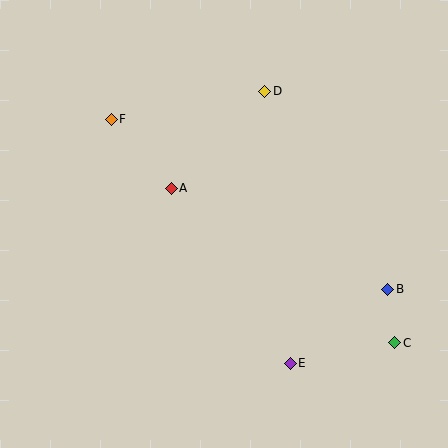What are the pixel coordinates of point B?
Point B is at (388, 289).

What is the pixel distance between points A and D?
The distance between A and D is 135 pixels.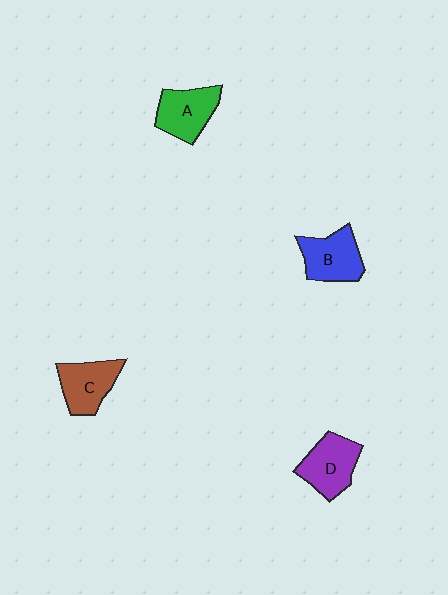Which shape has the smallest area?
Shape C (brown).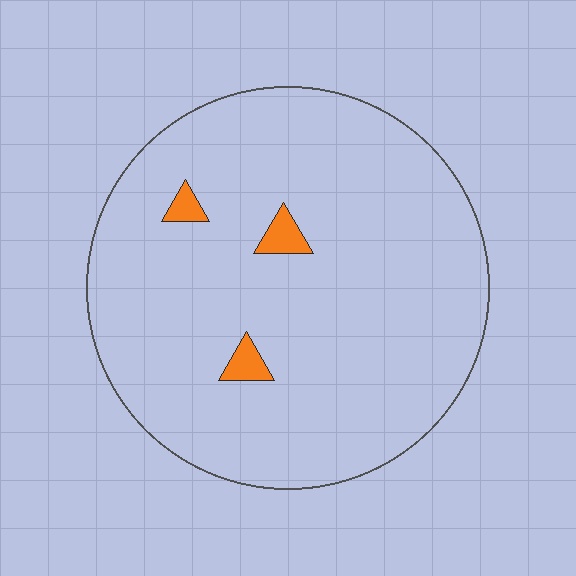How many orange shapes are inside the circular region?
3.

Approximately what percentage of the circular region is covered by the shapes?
Approximately 5%.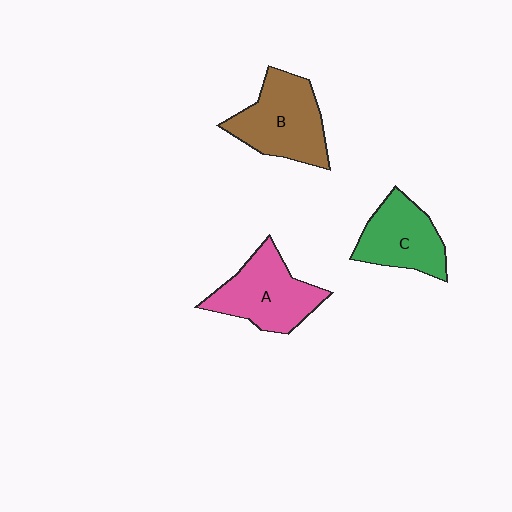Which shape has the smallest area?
Shape C (green).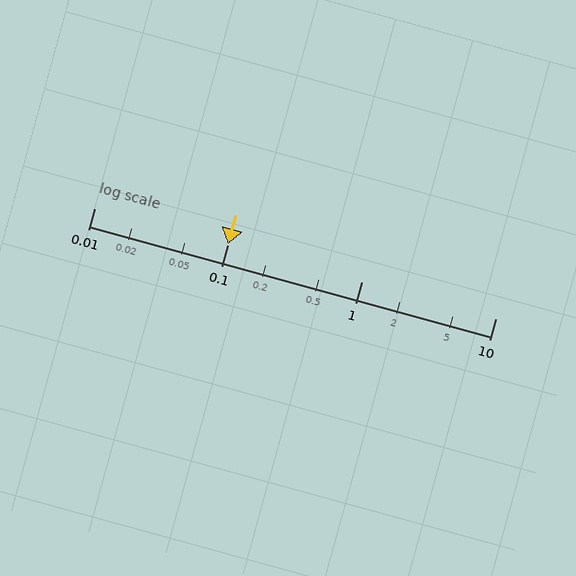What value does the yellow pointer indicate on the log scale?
The pointer indicates approximately 0.1.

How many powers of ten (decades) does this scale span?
The scale spans 3 decades, from 0.01 to 10.